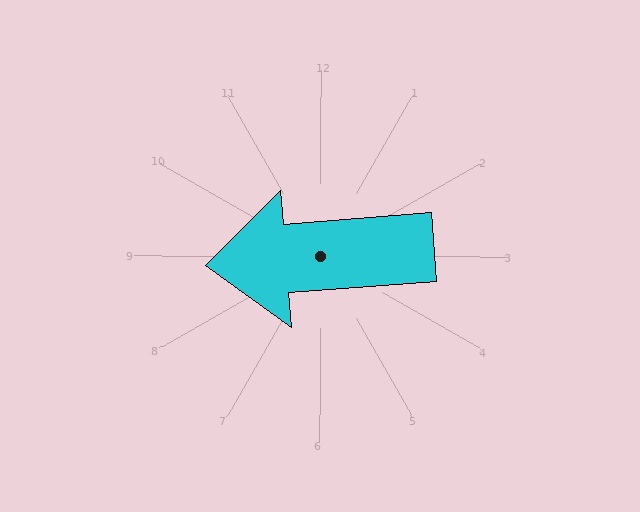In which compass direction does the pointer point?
West.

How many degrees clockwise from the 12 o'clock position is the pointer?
Approximately 265 degrees.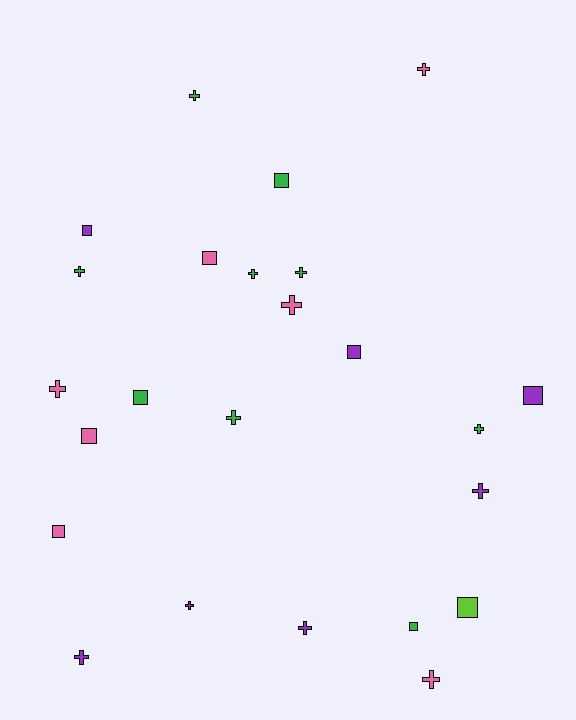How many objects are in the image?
There are 24 objects.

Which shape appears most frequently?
Cross, with 14 objects.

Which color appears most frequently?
Green, with 9 objects.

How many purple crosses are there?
There are 4 purple crosses.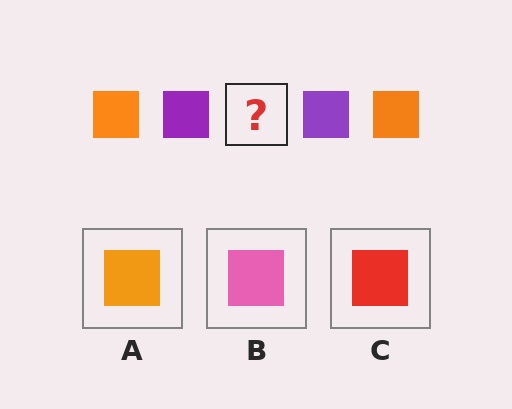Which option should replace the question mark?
Option A.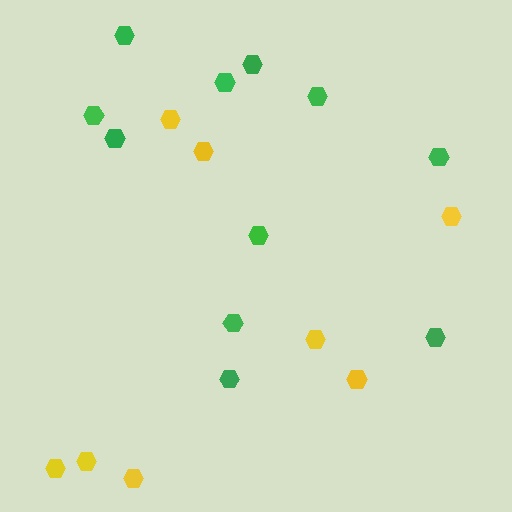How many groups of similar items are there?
There are 2 groups: one group of green hexagons (11) and one group of yellow hexagons (8).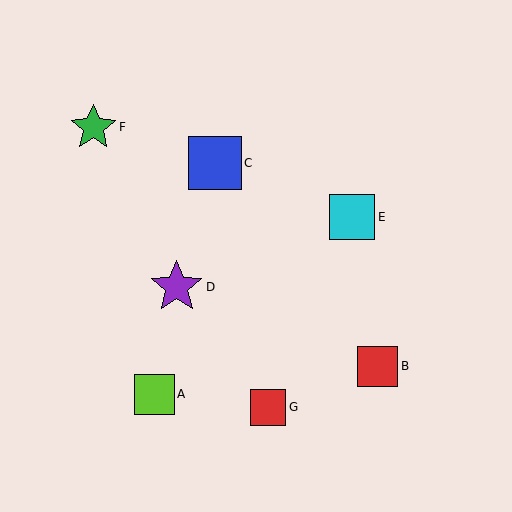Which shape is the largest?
The blue square (labeled C) is the largest.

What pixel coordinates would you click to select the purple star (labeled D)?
Click at (177, 287) to select the purple star D.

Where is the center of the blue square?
The center of the blue square is at (215, 163).